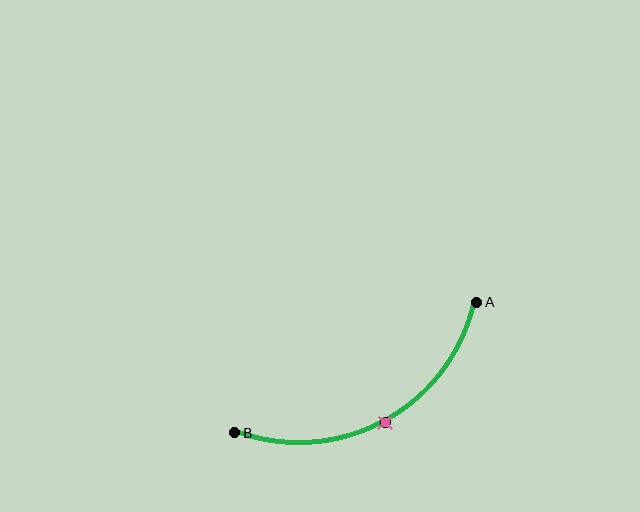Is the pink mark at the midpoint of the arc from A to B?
Yes. The pink mark lies on the arc at equal arc-length from both A and B — it is the arc midpoint.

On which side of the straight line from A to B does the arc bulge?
The arc bulges below the straight line connecting A and B.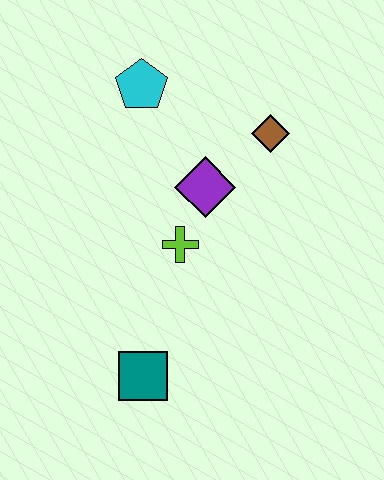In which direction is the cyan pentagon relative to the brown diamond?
The cyan pentagon is to the left of the brown diamond.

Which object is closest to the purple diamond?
The lime cross is closest to the purple diamond.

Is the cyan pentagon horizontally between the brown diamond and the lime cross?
No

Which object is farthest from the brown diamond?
The teal square is farthest from the brown diamond.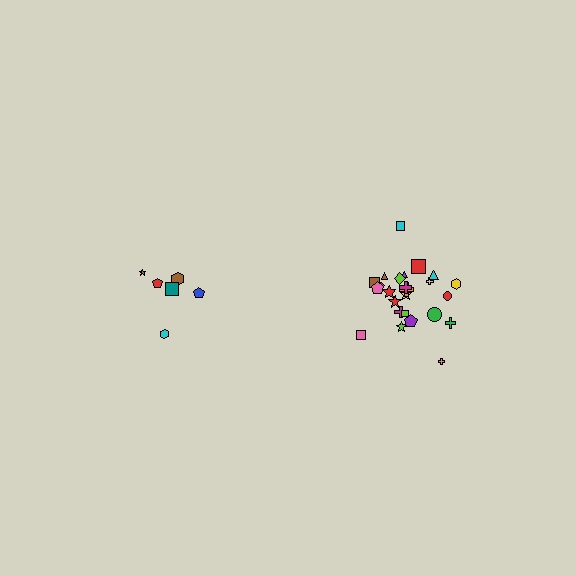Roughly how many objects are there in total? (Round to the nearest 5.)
Roughly 30 objects in total.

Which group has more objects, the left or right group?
The right group.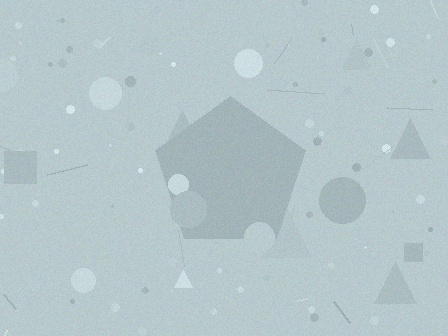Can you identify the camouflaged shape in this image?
The camouflaged shape is a pentagon.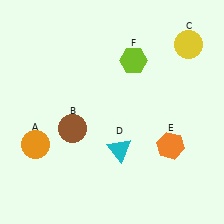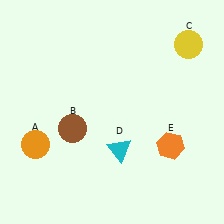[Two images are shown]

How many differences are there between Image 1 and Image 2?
There is 1 difference between the two images.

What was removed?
The lime hexagon (F) was removed in Image 2.